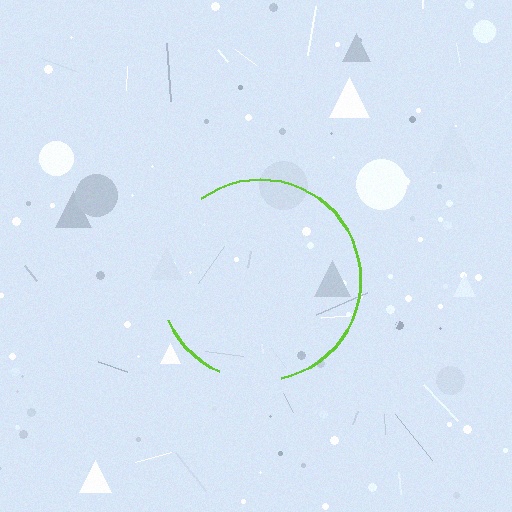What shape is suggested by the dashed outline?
The dashed outline suggests a circle.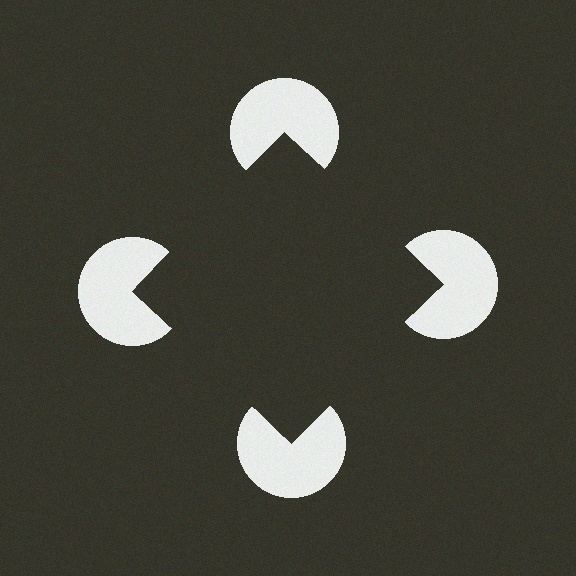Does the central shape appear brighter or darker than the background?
It typically appears slightly darker than the background, even though no actual brightness change is drawn.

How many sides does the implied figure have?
4 sides.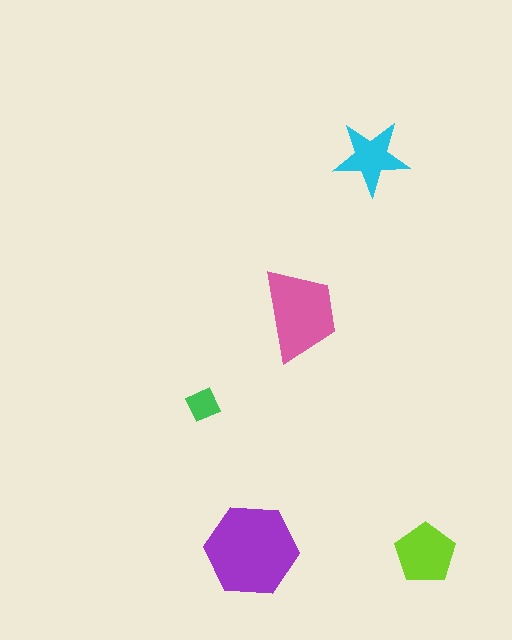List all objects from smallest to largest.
The green diamond, the cyan star, the lime pentagon, the pink trapezoid, the purple hexagon.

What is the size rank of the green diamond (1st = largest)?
5th.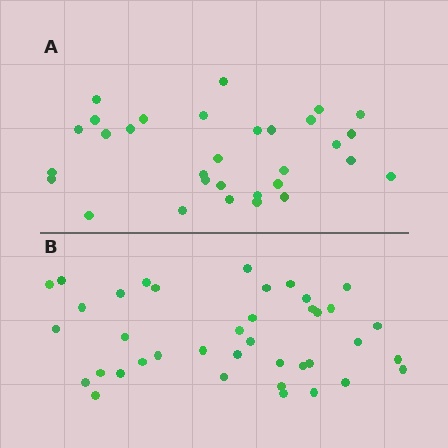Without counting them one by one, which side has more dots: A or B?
Region B (the bottom region) has more dots.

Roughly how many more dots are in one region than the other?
Region B has roughly 8 or so more dots than region A.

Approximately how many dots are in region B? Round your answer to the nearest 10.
About 40 dots. (The exact count is 39, which rounds to 40.)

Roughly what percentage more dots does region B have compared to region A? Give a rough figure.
About 25% more.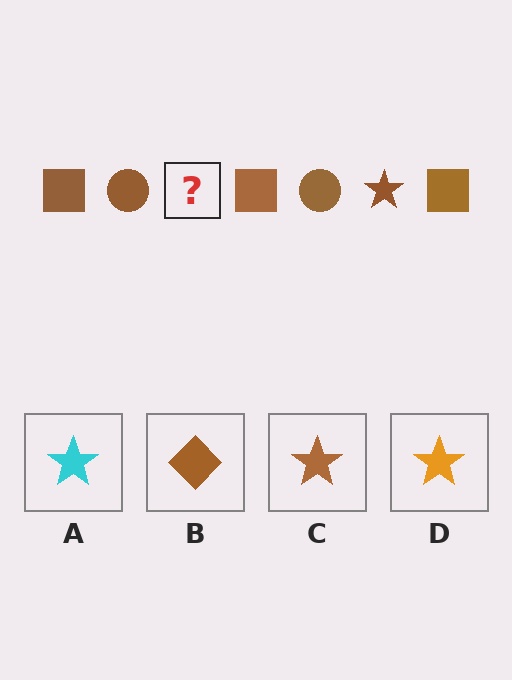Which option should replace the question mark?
Option C.